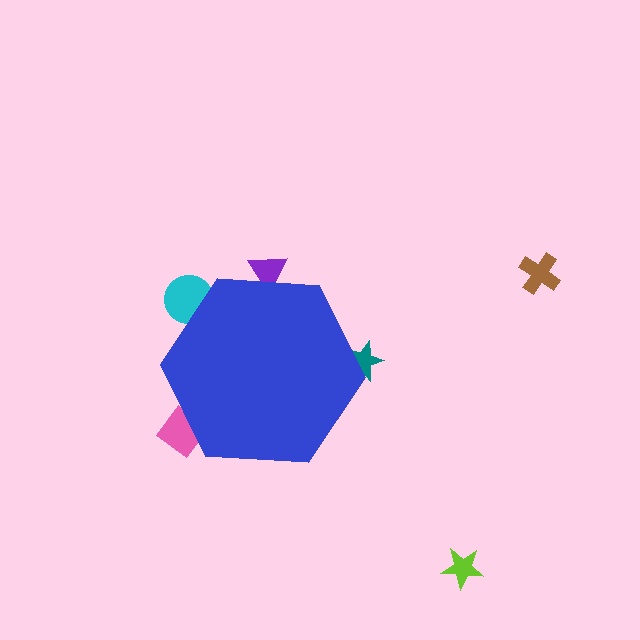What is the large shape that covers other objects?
A blue hexagon.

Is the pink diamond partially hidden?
Yes, the pink diamond is partially hidden behind the blue hexagon.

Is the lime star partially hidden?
No, the lime star is fully visible.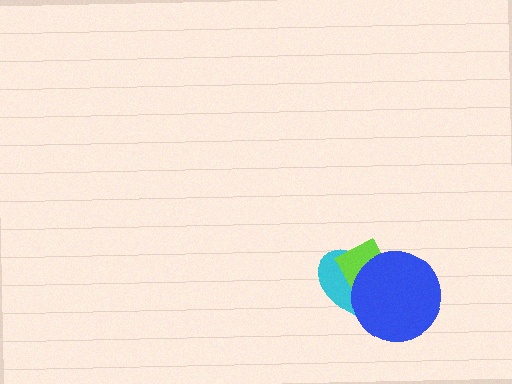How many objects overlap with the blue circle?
2 objects overlap with the blue circle.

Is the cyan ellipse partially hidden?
Yes, it is partially covered by another shape.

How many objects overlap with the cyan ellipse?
2 objects overlap with the cyan ellipse.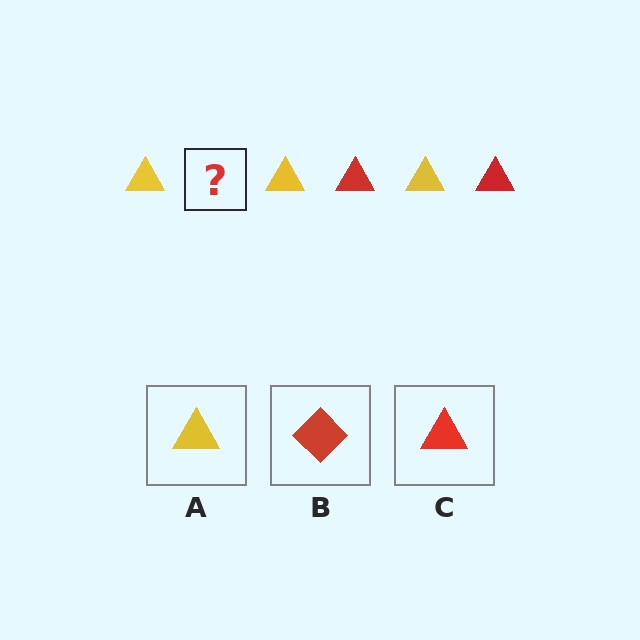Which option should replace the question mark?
Option C.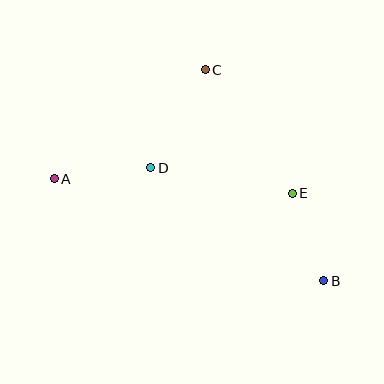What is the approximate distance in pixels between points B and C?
The distance between B and C is approximately 242 pixels.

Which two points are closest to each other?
Points B and E are closest to each other.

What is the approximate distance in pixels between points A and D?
The distance between A and D is approximately 97 pixels.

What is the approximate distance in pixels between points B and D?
The distance between B and D is approximately 207 pixels.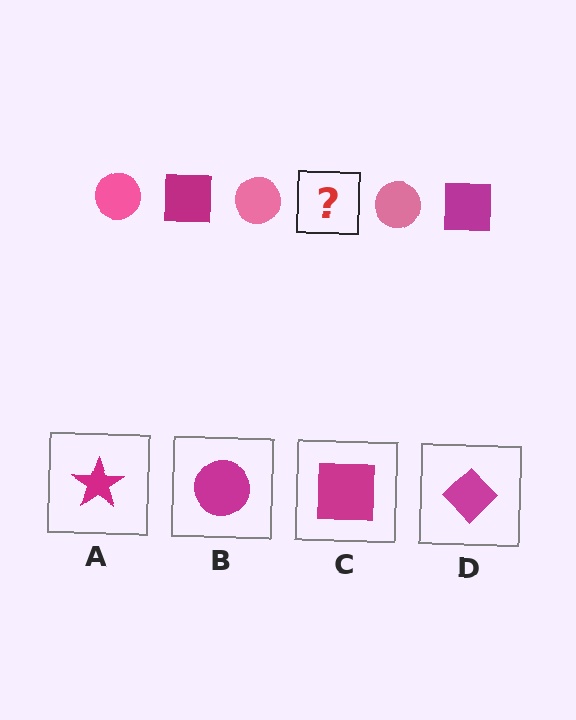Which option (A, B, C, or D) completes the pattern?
C.